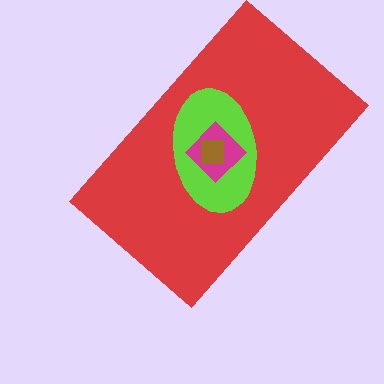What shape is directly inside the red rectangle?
The lime ellipse.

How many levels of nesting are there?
4.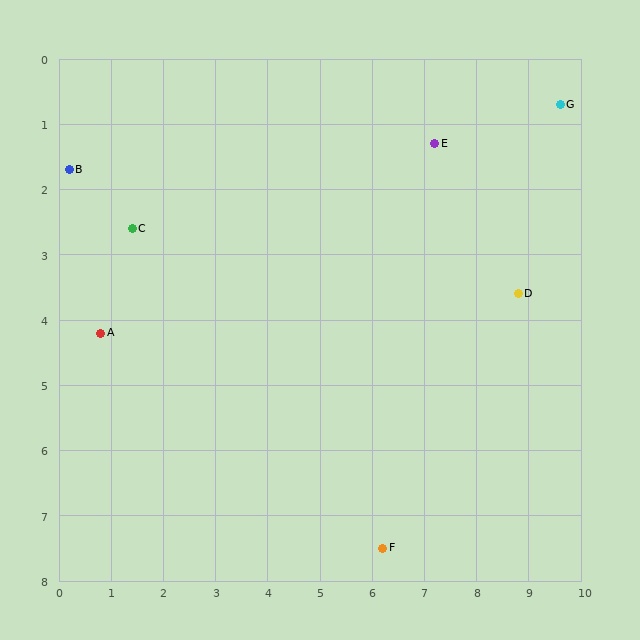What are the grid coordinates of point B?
Point B is at approximately (0.2, 1.7).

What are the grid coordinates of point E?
Point E is at approximately (7.2, 1.3).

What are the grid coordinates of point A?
Point A is at approximately (0.8, 4.2).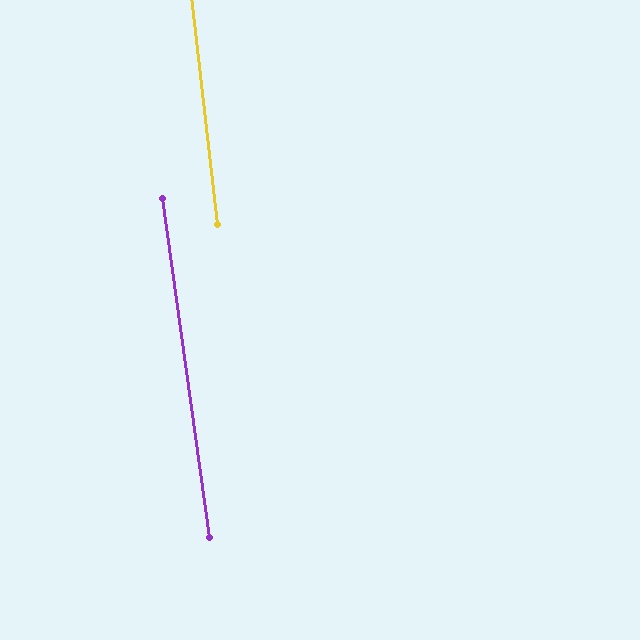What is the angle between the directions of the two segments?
Approximately 1 degree.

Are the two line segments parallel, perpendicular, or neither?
Parallel — their directions differ by only 1.4°.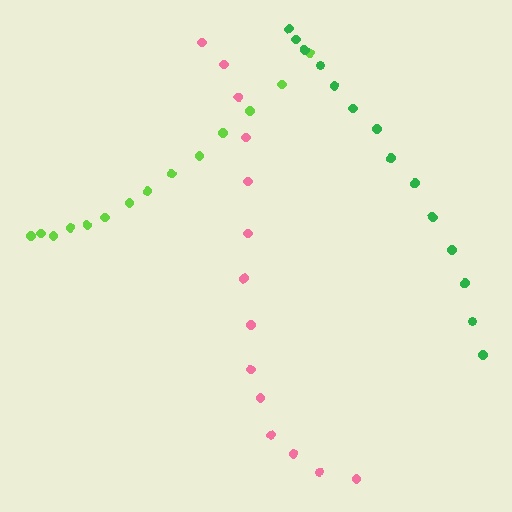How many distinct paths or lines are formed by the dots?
There are 3 distinct paths.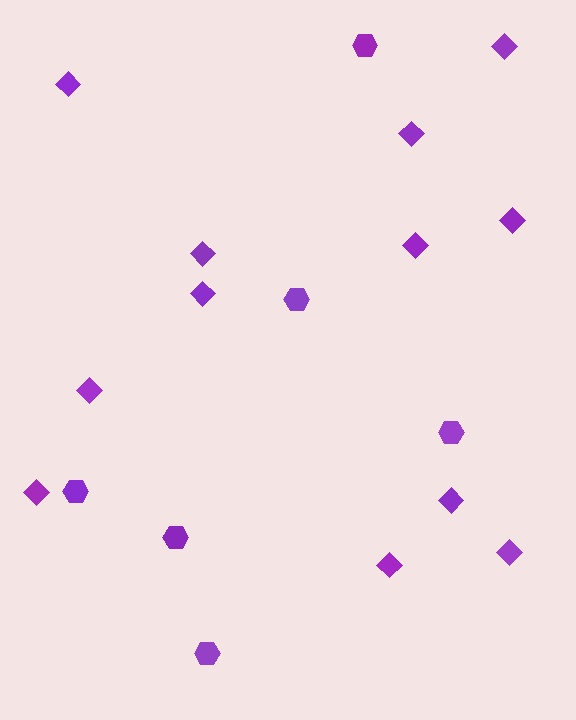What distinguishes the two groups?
There are 2 groups: one group of diamonds (12) and one group of hexagons (6).